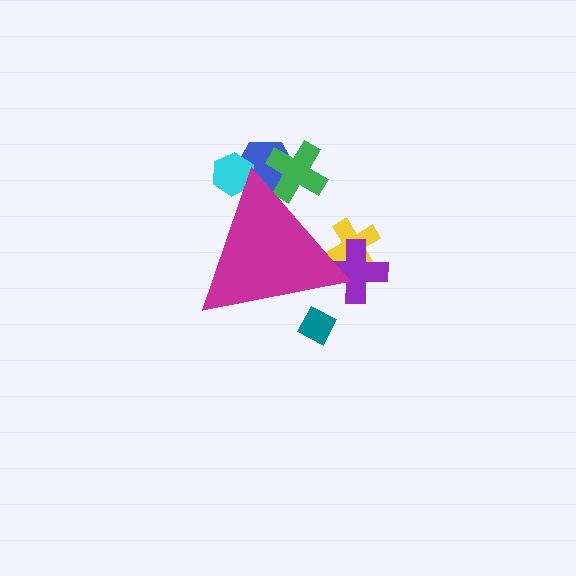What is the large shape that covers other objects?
A magenta triangle.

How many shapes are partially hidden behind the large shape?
6 shapes are partially hidden.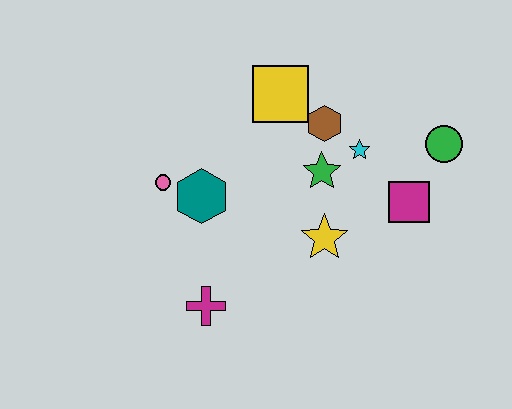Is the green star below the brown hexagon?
Yes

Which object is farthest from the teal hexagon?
The green circle is farthest from the teal hexagon.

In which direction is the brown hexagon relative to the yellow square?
The brown hexagon is to the right of the yellow square.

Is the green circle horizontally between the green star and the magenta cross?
No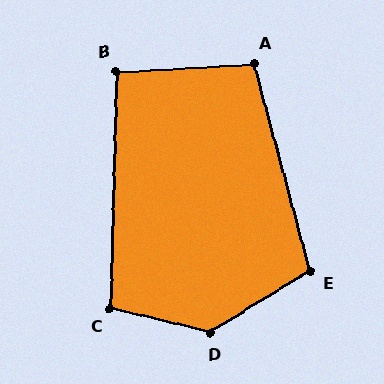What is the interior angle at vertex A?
Approximately 102 degrees (obtuse).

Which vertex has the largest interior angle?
D, at approximately 134 degrees.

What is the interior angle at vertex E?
Approximately 107 degrees (obtuse).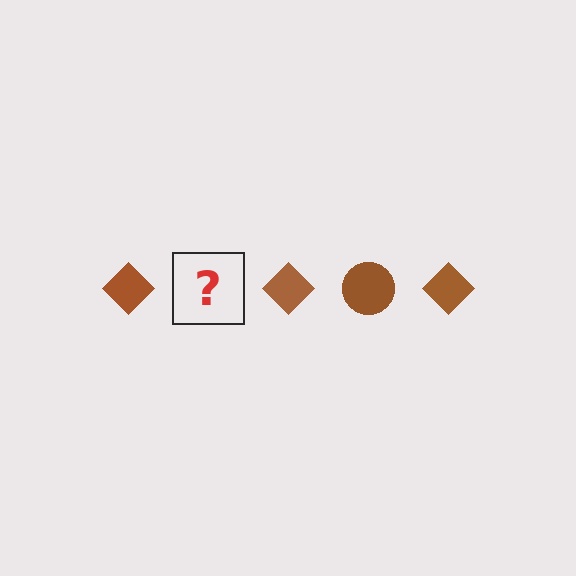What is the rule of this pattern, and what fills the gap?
The rule is that the pattern cycles through diamond, circle shapes in brown. The gap should be filled with a brown circle.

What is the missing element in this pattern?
The missing element is a brown circle.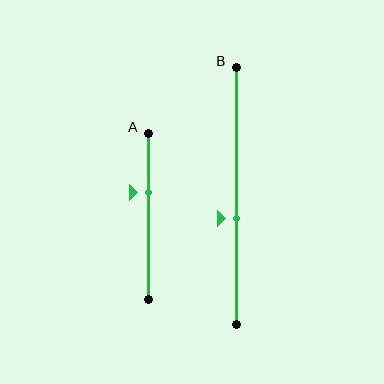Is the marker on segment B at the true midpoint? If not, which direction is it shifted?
No, the marker on segment B is shifted downward by about 9% of the segment length.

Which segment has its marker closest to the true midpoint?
Segment B has its marker closest to the true midpoint.